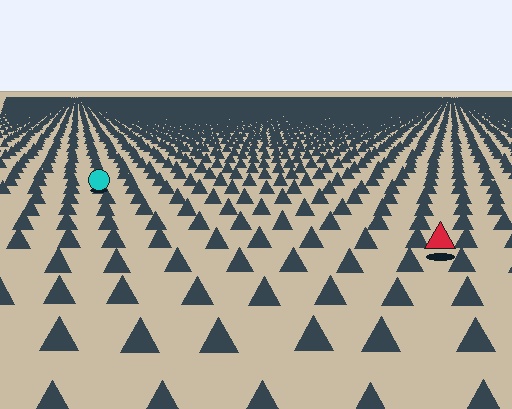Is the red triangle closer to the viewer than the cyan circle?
Yes. The red triangle is closer — you can tell from the texture gradient: the ground texture is coarser near it.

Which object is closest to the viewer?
The red triangle is closest. The texture marks near it are larger and more spread out.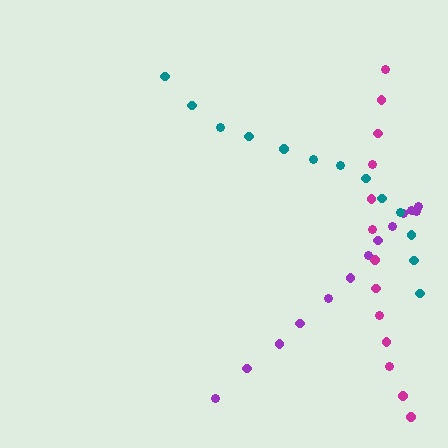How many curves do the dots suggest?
There are 3 distinct paths.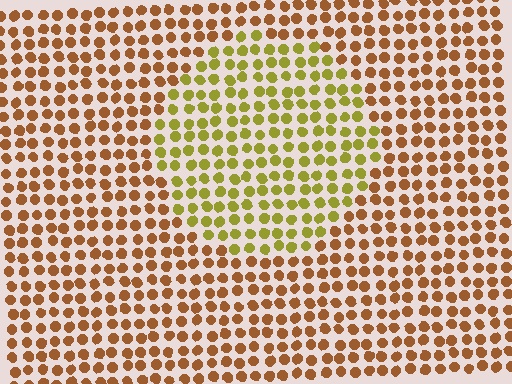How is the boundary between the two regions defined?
The boundary is defined purely by a slight shift in hue (about 39 degrees). Spacing, size, and orientation are identical on both sides.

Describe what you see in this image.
The image is filled with small brown elements in a uniform arrangement. A circle-shaped region is visible where the elements are tinted to a slightly different hue, forming a subtle color boundary.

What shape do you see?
I see a circle.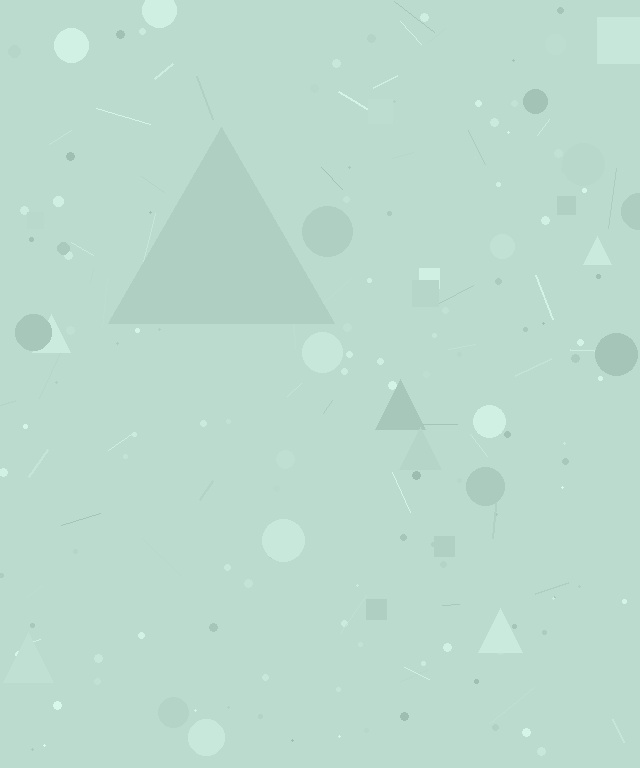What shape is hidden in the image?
A triangle is hidden in the image.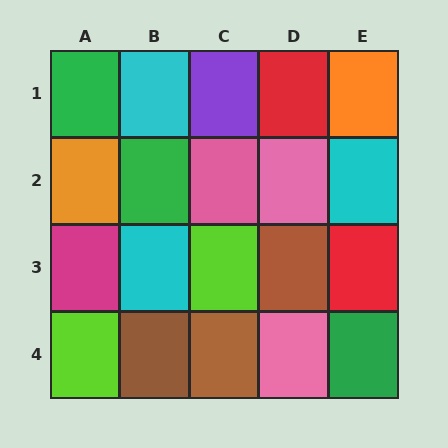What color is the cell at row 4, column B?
Brown.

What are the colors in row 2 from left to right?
Orange, green, pink, pink, cyan.